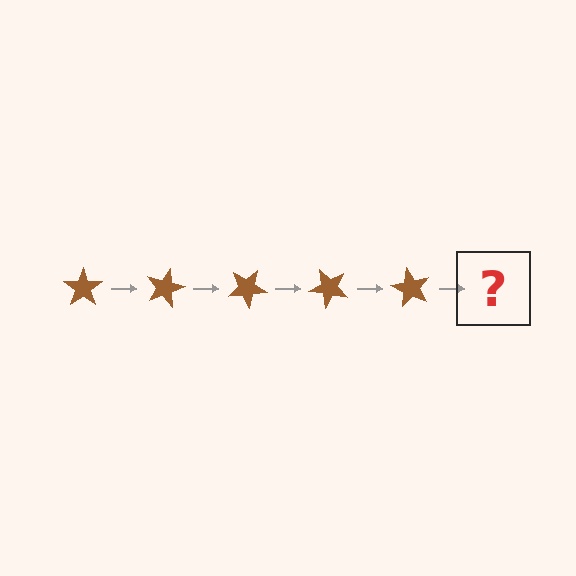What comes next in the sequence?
The next element should be a brown star rotated 75 degrees.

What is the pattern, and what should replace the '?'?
The pattern is that the star rotates 15 degrees each step. The '?' should be a brown star rotated 75 degrees.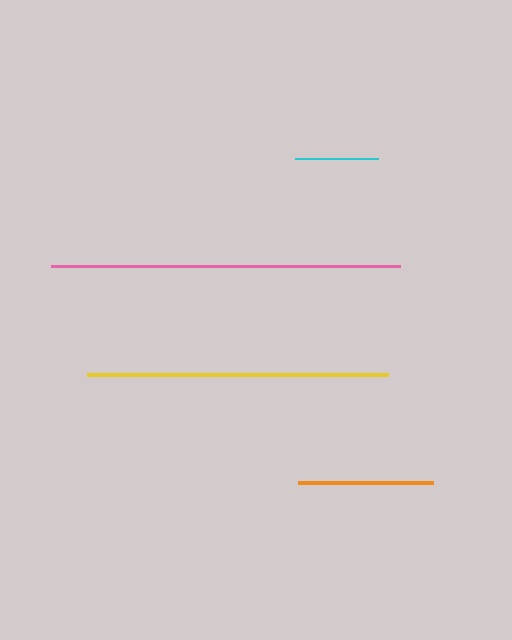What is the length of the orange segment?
The orange segment is approximately 135 pixels long.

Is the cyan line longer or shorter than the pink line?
The pink line is longer than the cyan line.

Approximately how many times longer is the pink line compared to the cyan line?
The pink line is approximately 4.2 times the length of the cyan line.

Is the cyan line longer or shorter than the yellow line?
The yellow line is longer than the cyan line.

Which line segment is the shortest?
The cyan line is the shortest at approximately 83 pixels.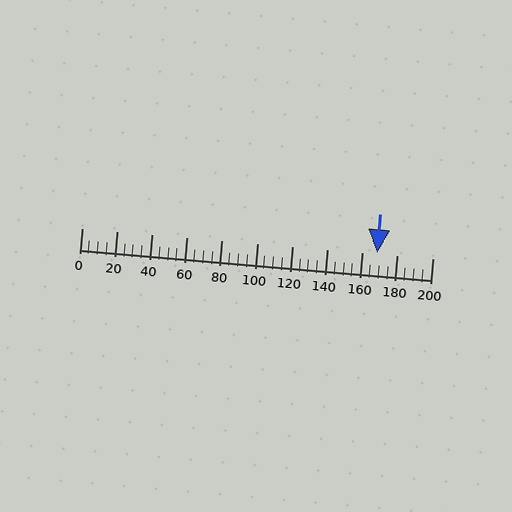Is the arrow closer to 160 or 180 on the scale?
The arrow is closer to 160.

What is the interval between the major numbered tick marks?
The major tick marks are spaced 20 units apart.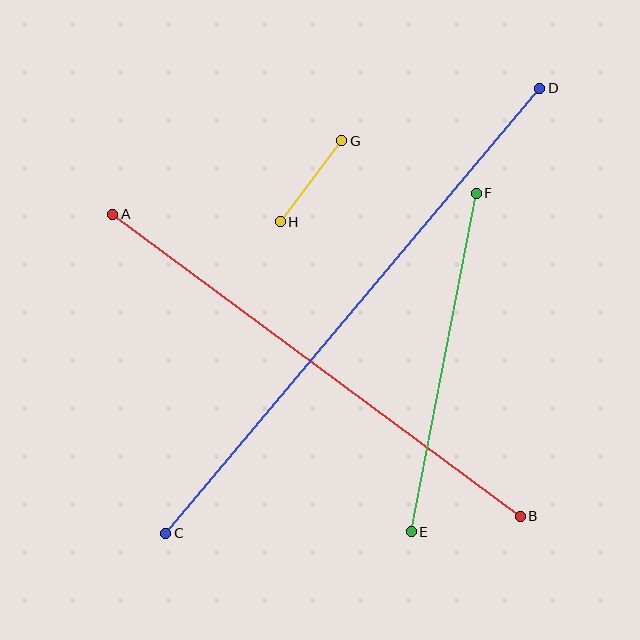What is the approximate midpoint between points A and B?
The midpoint is at approximately (316, 365) pixels.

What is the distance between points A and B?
The distance is approximately 507 pixels.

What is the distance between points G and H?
The distance is approximately 102 pixels.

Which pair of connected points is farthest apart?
Points C and D are farthest apart.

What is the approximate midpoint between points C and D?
The midpoint is at approximately (353, 311) pixels.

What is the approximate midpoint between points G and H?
The midpoint is at approximately (311, 181) pixels.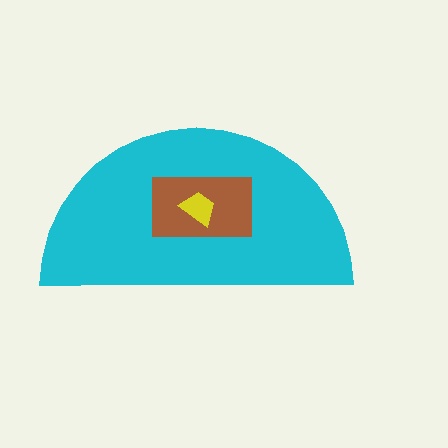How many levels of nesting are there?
3.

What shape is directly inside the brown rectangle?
The yellow trapezoid.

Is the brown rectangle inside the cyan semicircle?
Yes.